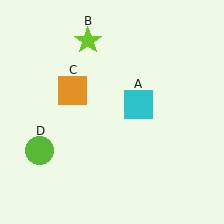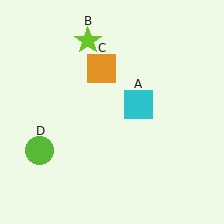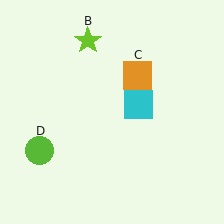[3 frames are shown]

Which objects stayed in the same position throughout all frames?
Cyan square (object A) and lime star (object B) and lime circle (object D) remained stationary.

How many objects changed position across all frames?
1 object changed position: orange square (object C).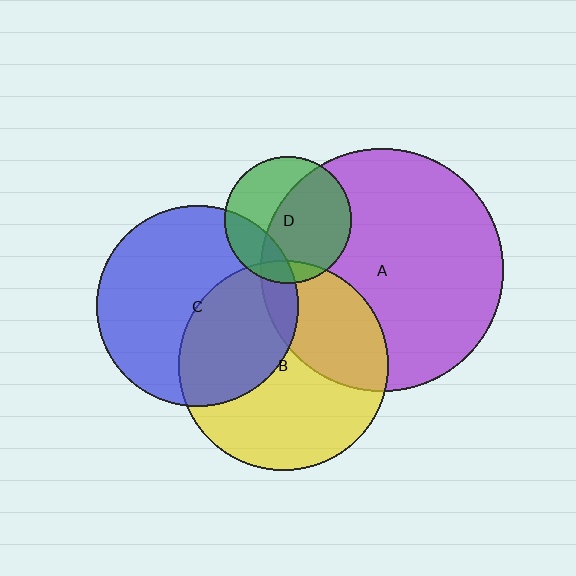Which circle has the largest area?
Circle A (purple).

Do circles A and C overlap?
Yes.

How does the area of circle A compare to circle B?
Approximately 1.3 times.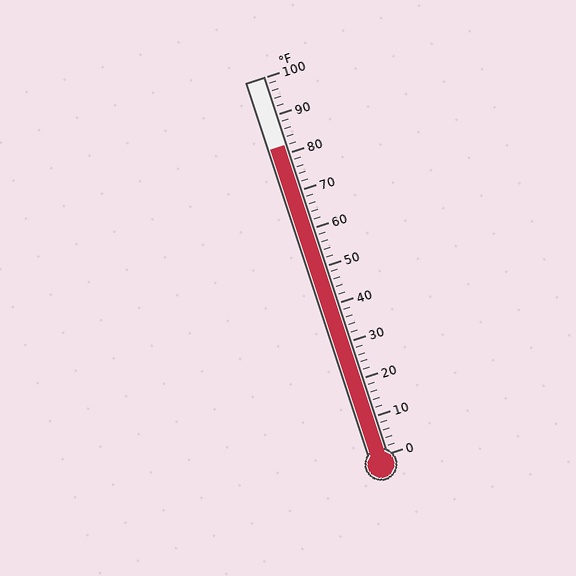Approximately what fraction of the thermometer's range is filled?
The thermometer is filled to approximately 80% of its range.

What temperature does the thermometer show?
The thermometer shows approximately 82°F.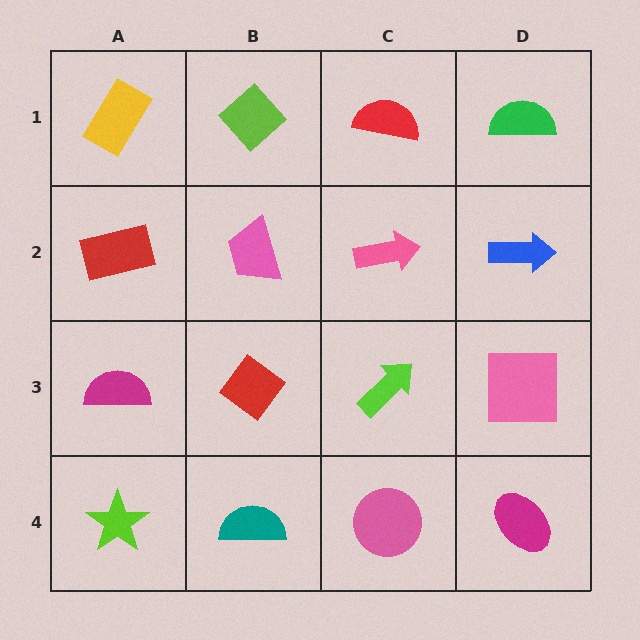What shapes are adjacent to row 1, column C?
A pink arrow (row 2, column C), a lime diamond (row 1, column B), a green semicircle (row 1, column D).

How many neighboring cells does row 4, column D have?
2.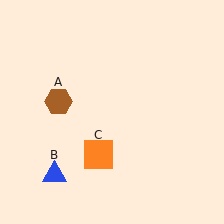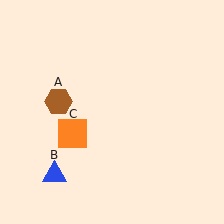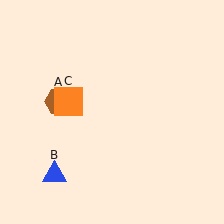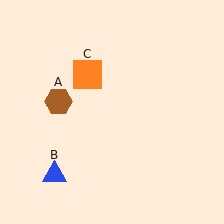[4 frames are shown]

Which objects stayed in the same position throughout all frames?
Brown hexagon (object A) and blue triangle (object B) remained stationary.